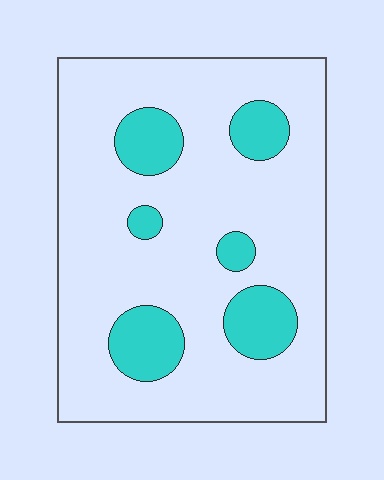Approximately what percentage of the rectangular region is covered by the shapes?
Approximately 20%.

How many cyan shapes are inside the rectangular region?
6.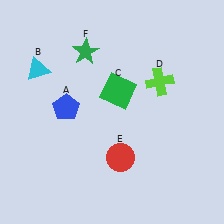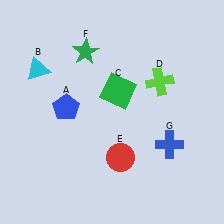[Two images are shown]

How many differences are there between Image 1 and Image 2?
There is 1 difference between the two images.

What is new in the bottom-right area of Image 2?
A blue cross (G) was added in the bottom-right area of Image 2.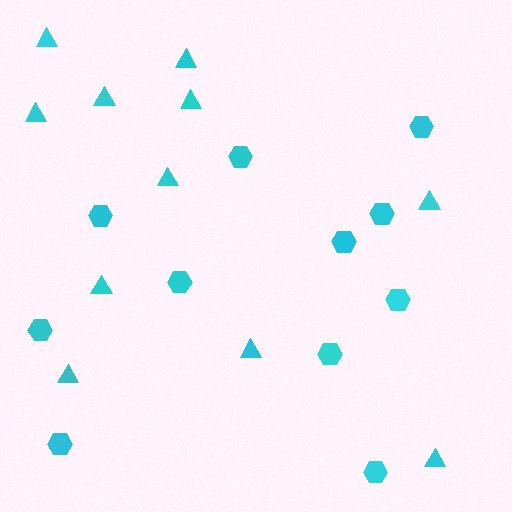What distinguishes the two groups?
There are 2 groups: one group of triangles (11) and one group of hexagons (11).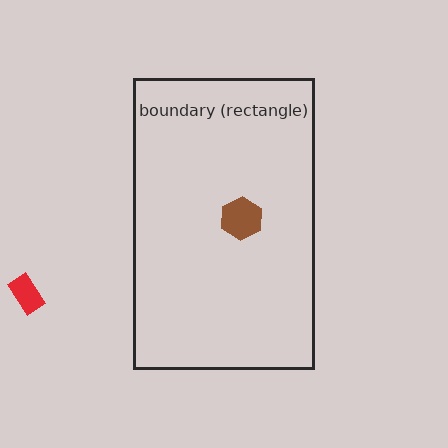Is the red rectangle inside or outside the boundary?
Outside.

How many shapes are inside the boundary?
1 inside, 1 outside.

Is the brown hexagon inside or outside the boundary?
Inside.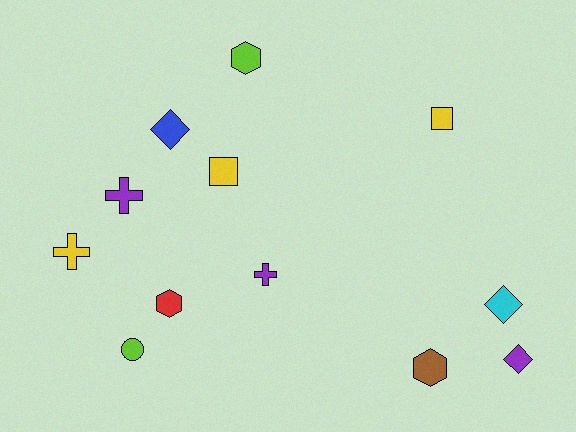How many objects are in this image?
There are 12 objects.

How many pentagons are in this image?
There are no pentagons.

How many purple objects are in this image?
There are 3 purple objects.